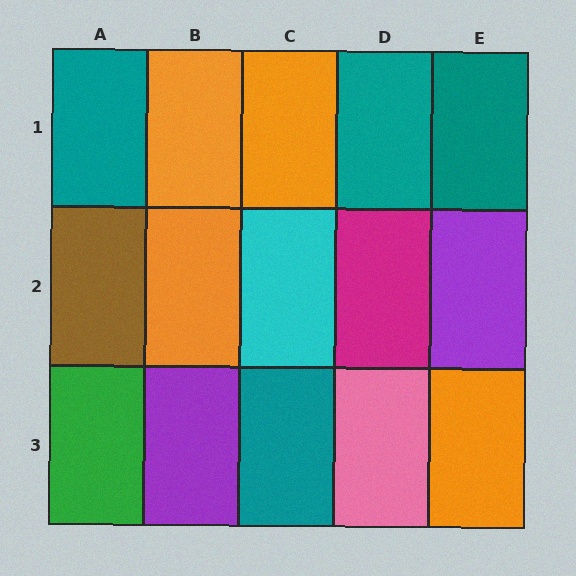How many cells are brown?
1 cell is brown.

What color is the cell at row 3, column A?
Green.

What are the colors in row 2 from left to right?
Brown, orange, cyan, magenta, purple.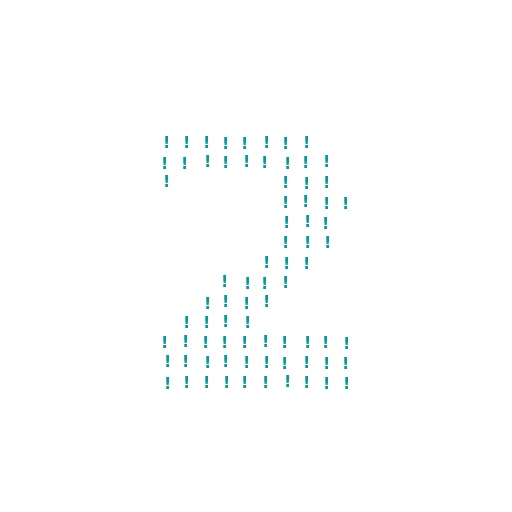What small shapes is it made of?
It is made of small exclamation marks.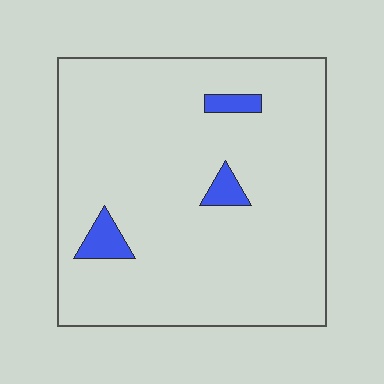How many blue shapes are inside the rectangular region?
3.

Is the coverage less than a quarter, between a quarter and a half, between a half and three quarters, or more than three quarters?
Less than a quarter.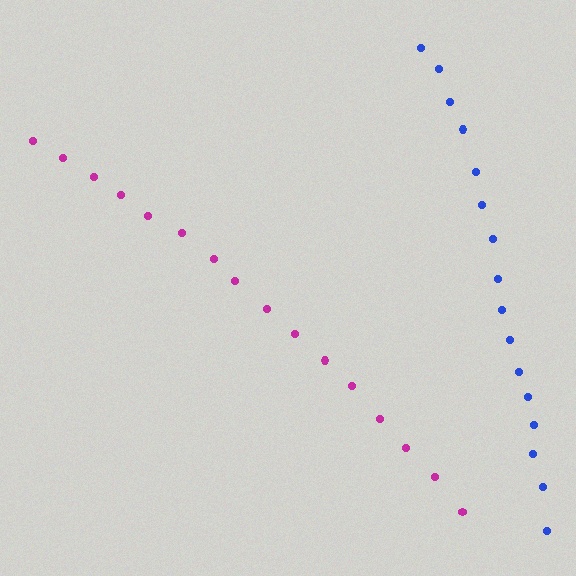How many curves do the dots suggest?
There are 2 distinct paths.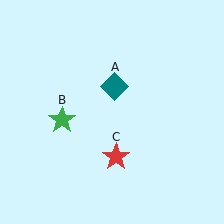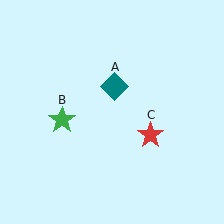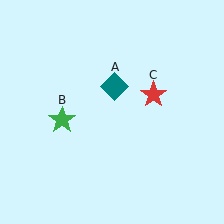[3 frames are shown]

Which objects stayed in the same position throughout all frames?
Teal diamond (object A) and green star (object B) remained stationary.